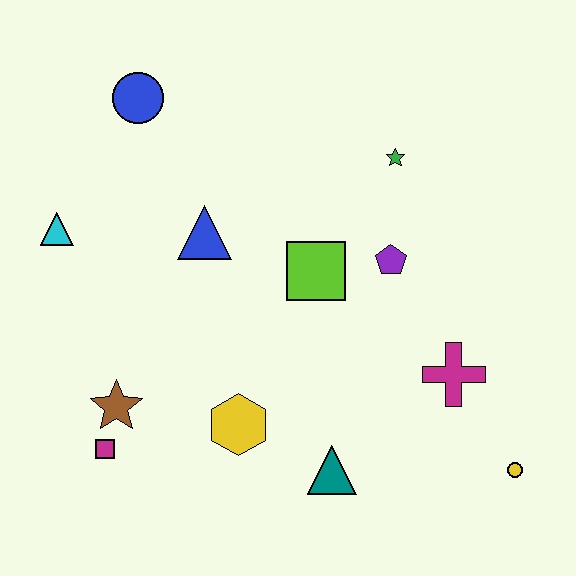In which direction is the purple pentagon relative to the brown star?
The purple pentagon is to the right of the brown star.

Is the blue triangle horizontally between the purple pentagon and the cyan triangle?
Yes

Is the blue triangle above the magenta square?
Yes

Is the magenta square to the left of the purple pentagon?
Yes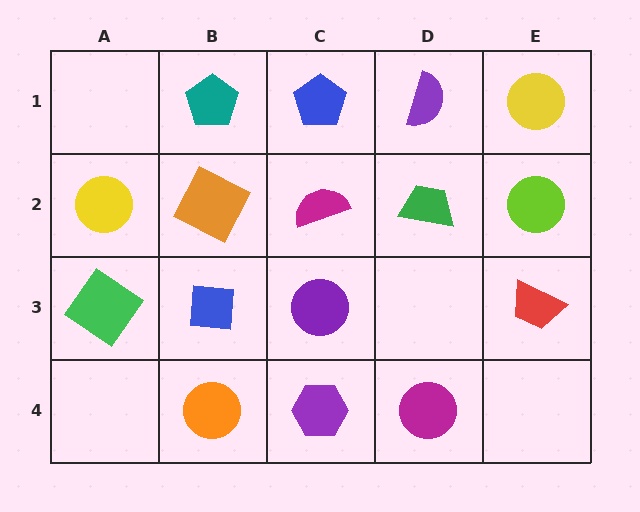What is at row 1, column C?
A blue pentagon.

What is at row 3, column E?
A red trapezoid.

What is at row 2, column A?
A yellow circle.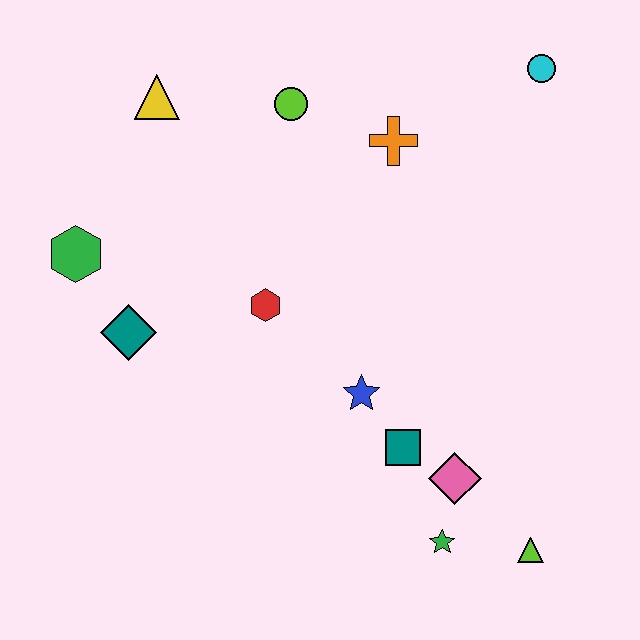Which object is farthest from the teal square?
The yellow triangle is farthest from the teal square.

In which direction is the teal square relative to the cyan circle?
The teal square is below the cyan circle.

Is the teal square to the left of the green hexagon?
No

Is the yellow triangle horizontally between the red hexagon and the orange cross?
No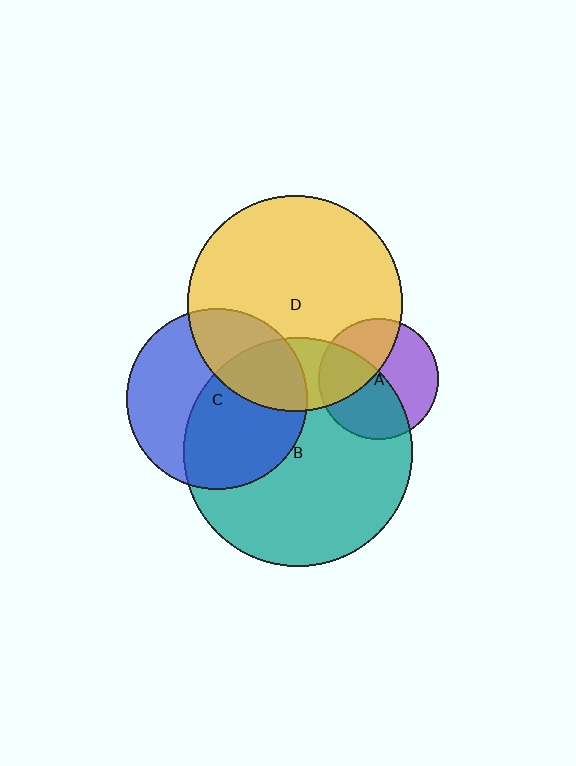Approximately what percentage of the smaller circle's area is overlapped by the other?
Approximately 55%.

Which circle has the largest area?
Circle B (teal).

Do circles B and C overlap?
Yes.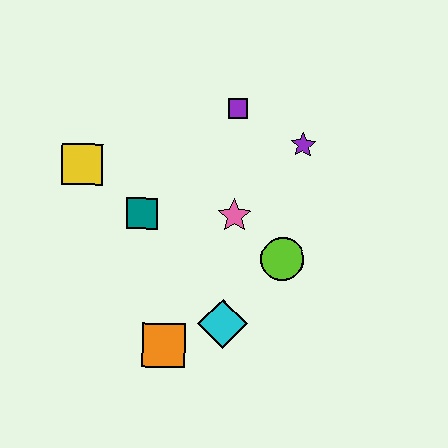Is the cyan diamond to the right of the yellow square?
Yes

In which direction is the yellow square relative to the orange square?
The yellow square is above the orange square.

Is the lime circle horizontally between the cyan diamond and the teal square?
No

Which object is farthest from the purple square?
The orange square is farthest from the purple square.